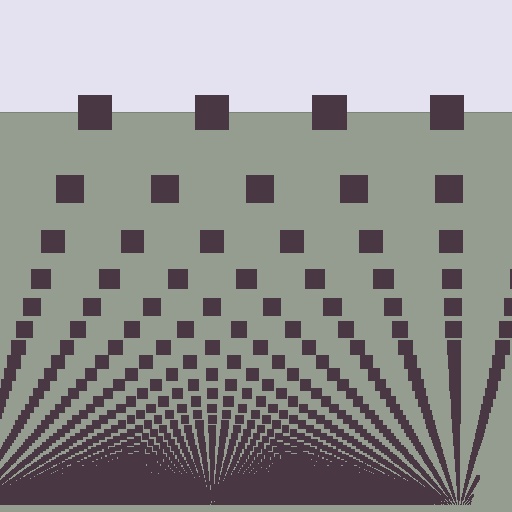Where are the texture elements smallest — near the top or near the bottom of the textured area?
Near the bottom.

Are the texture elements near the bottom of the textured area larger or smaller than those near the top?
Smaller. The gradient is inverted — elements near the bottom are smaller and denser.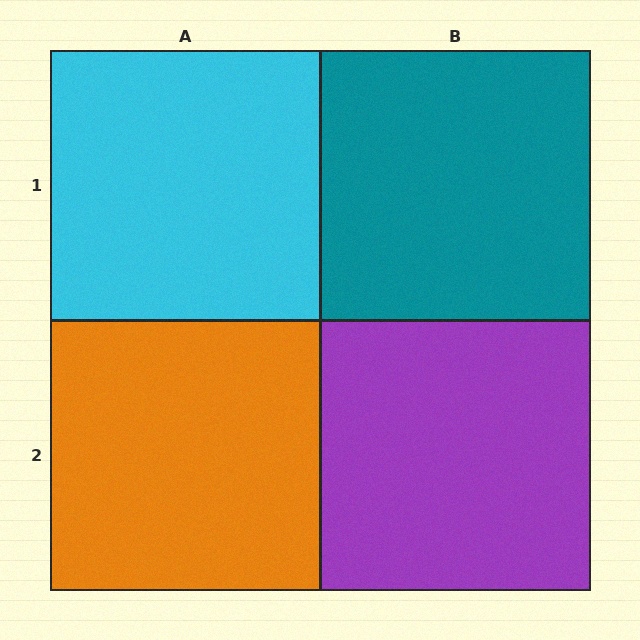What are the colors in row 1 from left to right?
Cyan, teal.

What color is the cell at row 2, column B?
Purple.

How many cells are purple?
1 cell is purple.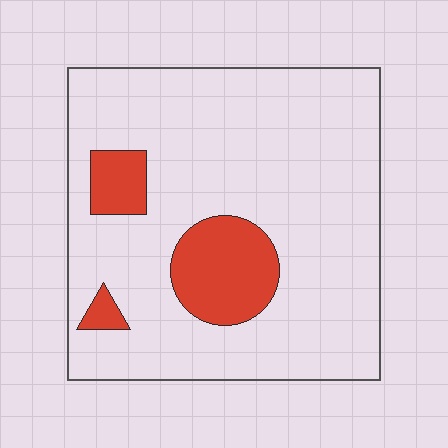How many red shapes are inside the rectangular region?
3.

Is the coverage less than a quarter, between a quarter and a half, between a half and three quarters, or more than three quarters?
Less than a quarter.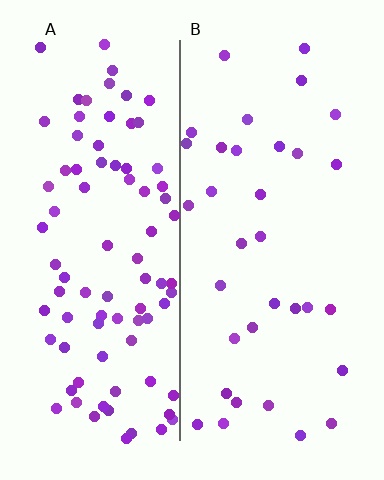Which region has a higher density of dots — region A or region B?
A (the left).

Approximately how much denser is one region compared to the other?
Approximately 2.6× — region A over region B.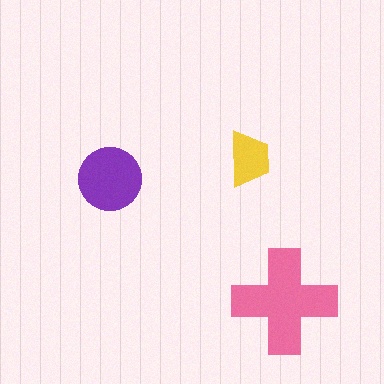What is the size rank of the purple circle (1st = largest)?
2nd.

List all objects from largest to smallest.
The pink cross, the purple circle, the yellow trapezoid.